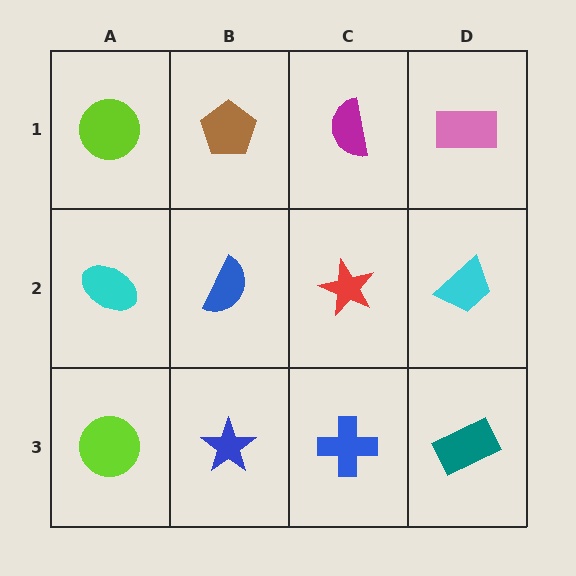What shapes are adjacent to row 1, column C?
A red star (row 2, column C), a brown pentagon (row 1, column B), a pink rectangle (row 1, column D).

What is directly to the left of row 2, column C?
A blue semicircle.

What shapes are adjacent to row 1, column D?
A cyan trapezoid (row 2, column D), a magenta semicircle (row 1, column C).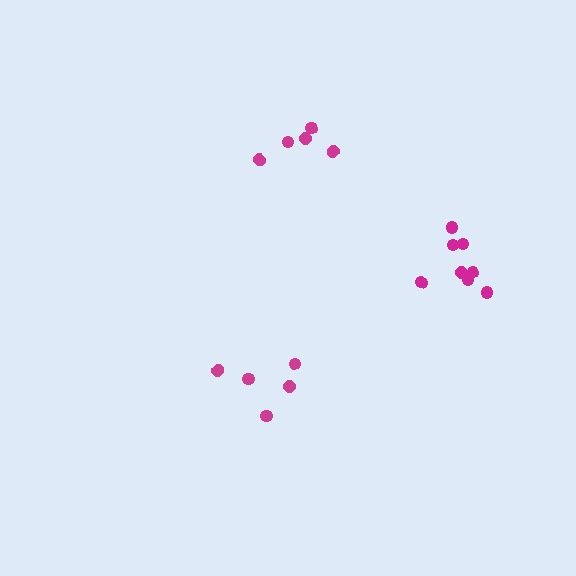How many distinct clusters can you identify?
There are 3 distinct clusters.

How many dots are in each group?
Group 1: 5 dots, Group 2: 5 dots, Group 3: 8 dots (18 total).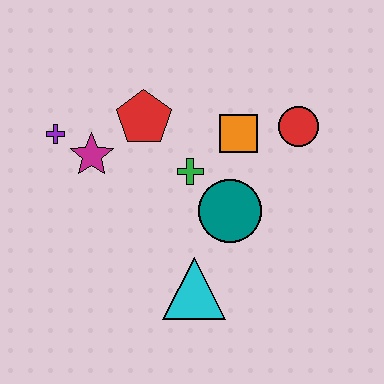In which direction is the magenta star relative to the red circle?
The magenta star is to the left of the red circle.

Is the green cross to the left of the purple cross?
No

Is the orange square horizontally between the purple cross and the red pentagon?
No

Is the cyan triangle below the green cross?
Yes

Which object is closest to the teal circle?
The green cross is closest to the teal circle.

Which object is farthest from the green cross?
The purple cross is farthest from the green cross.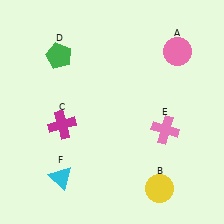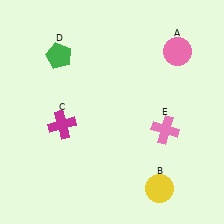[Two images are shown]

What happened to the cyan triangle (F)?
The cyan triangle (F) was removed in Image 2. It was in the bottom-left area of Image 1.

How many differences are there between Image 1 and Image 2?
There is 1 difference between the two images.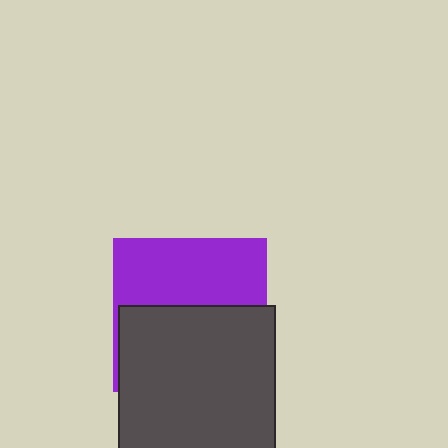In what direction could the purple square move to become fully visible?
The purple square could move up. That would shift it out from behind the dark gray square entirely.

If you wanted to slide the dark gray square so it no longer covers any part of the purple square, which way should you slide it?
Slide it down — that is the most direct way to separate the two shapes.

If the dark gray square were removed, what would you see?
You would see the complete purple square.